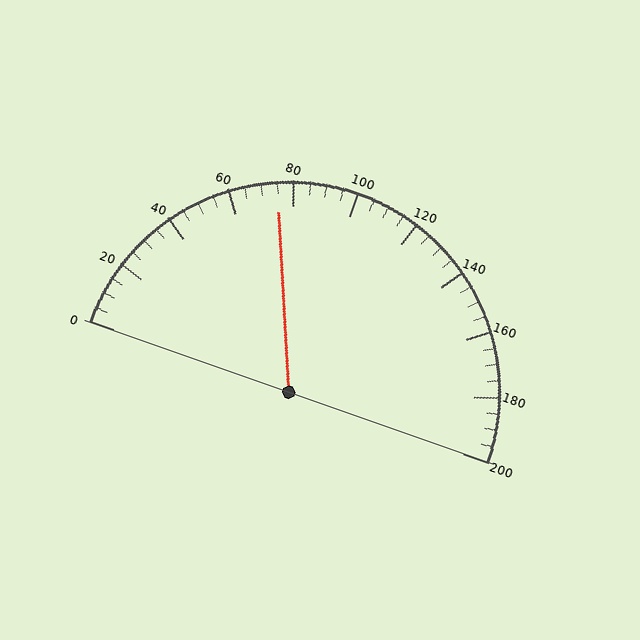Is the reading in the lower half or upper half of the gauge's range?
The reading is in the lower half of the range (0 to 200).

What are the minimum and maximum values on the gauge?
The gauge ranges from 0 to 200.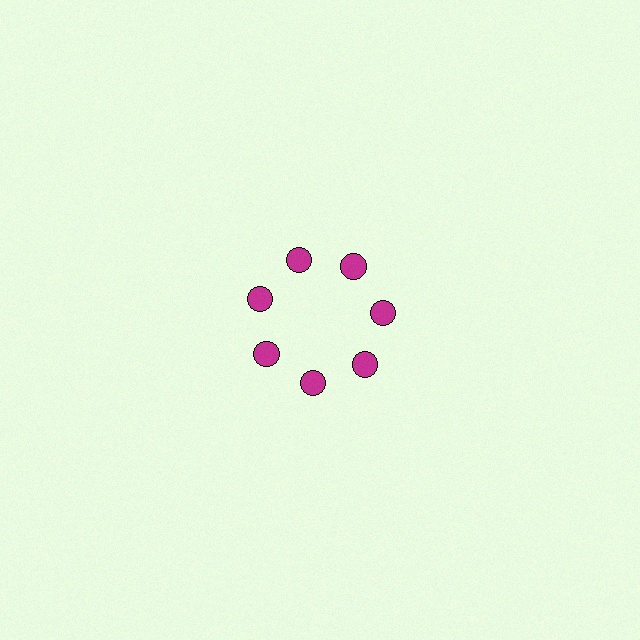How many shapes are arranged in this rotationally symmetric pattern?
There are 7 shapes, arranged in 7 groups of 1.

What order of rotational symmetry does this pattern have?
This pattern has 7-fold rotational symmetry.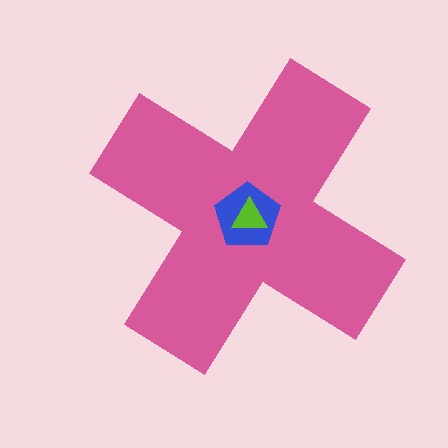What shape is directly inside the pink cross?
The blue pentagon.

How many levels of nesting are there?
3.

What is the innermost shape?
The lime triangle.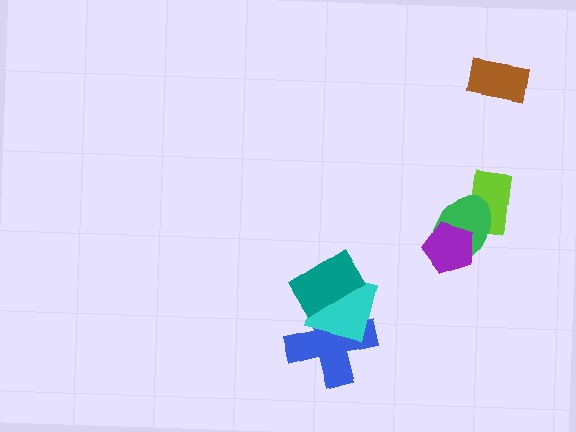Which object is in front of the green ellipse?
The purple pentagon is in front of the green ellipse.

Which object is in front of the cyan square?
The teal rectangle is in front of the cyan square.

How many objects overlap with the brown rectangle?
0 objects overlap with the brown rectangle.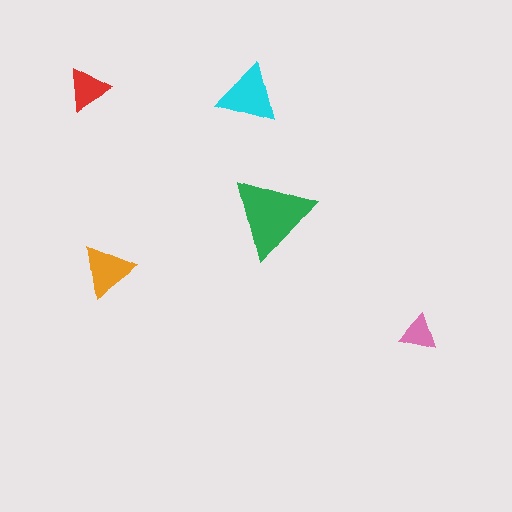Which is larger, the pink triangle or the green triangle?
The green one.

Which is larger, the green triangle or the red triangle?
The green one.